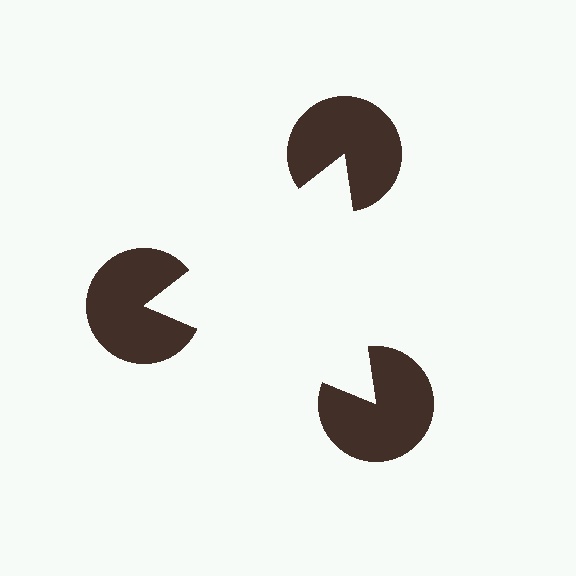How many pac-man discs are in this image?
There are 3 — one at each vertex of the illusory triangle.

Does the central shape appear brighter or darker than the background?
It typically appears slightly brighter than the background, even though no actual brightness change is drawn.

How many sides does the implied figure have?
3 sides.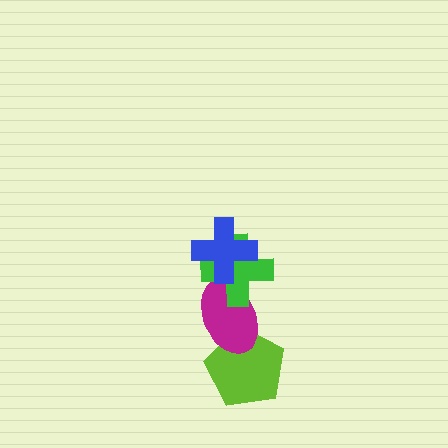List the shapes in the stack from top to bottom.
From top to bottom: the blue cross, the green cross, the magenta ellipse, the lime pentagon.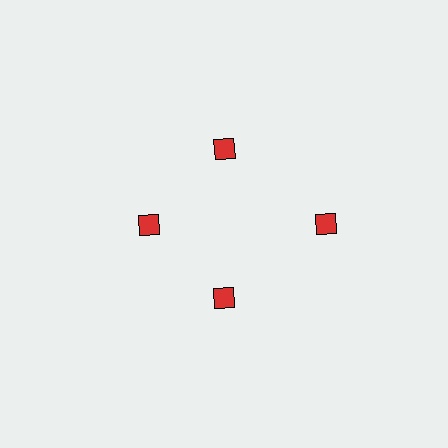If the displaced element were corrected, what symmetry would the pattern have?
It would have 4-fold rotational symmetry — the pattern would map onto itself every 90 degrees.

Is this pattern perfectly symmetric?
No. The 4 red diamonds are arranged in a ring, but one element near the 3 o'clock position is pushed outward from the center, breaking the 4-fold rotational symmetry.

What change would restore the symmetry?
The symmetry would be restored by moving it inward, back onto the ring so that all 4 diamonds sit at equal angles and equal distance from the center.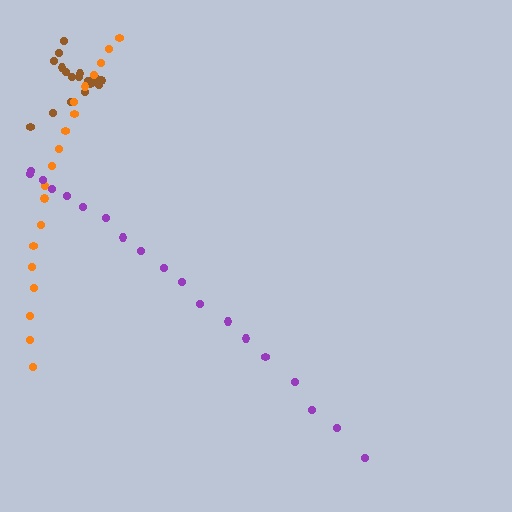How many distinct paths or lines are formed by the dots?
There are 3 distinct paths.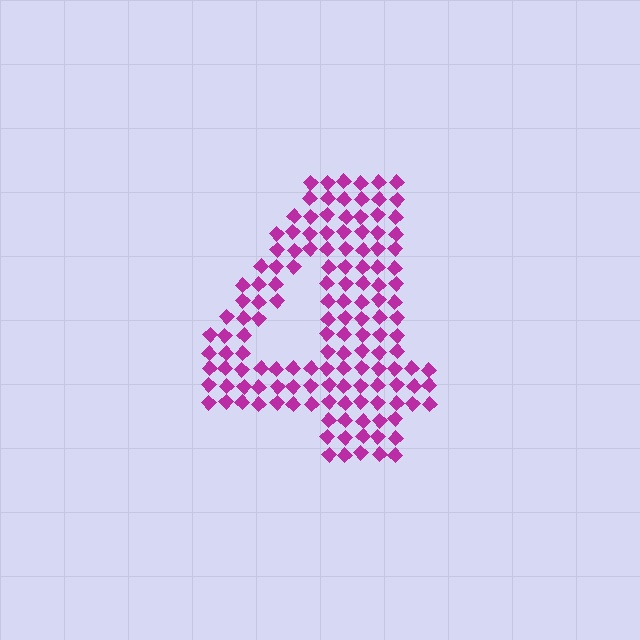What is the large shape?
The large shape is the digit 4.